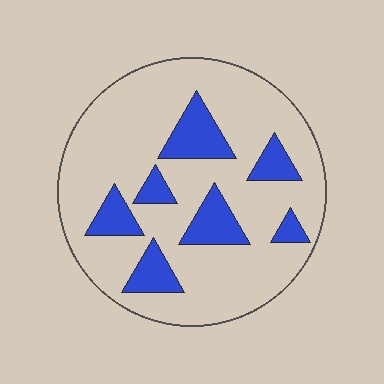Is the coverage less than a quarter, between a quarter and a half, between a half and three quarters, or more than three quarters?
Less than a quarter.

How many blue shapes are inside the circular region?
7.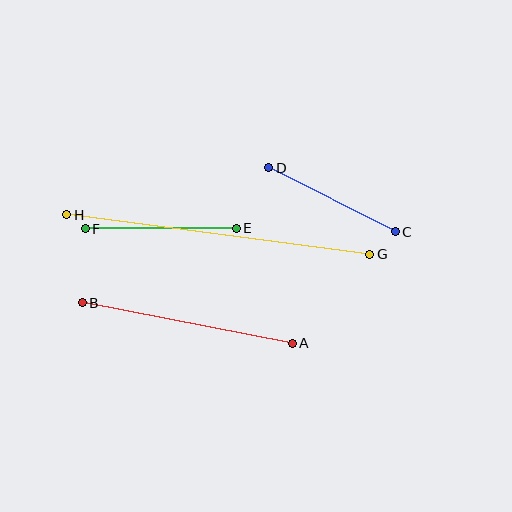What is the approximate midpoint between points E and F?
The midpoint is at approximately (161, 229) pixels.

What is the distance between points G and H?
The distance is approximately 306 pixels.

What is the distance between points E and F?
The distance is approximately 151 pixels.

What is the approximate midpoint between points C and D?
The midpoint is at approximately (332, 200) pixels.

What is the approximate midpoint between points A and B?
The midpoint is at approximately (187, 323) pixels.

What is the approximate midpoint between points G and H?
The midpoint is at approximately (218, 234) pixels.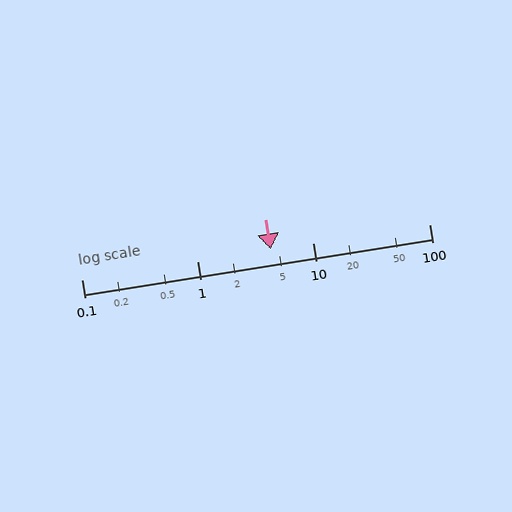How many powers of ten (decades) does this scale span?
The scale spans 3 decades, from 0.1 to 100.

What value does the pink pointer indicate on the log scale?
The pointer indicates approximately 4.3.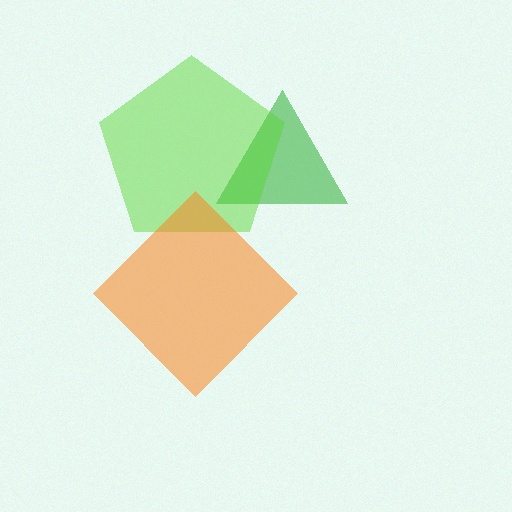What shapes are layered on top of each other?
The layered shapes are: a green triangle, a lime pentagon, an orange diamond.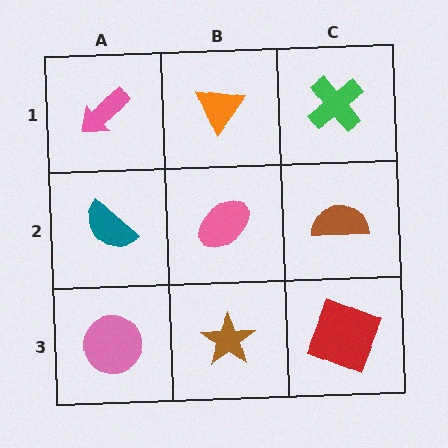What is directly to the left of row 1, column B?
A pink arrow.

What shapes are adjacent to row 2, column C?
A green cross (row 1, column C), a red square (row 3, column C), a pink ellipse (row 2, column B).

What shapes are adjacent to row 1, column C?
A brown semicircle (row 2, column C), an orange triangle (row 1, column B).